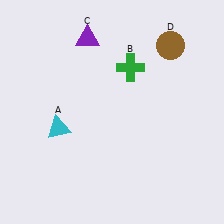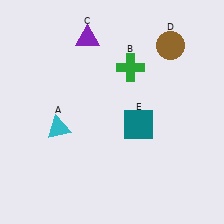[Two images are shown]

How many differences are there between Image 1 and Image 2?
There is 1 difference between the two images.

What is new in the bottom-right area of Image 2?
A teal square (E) was added in the bottom-right area of Image 2.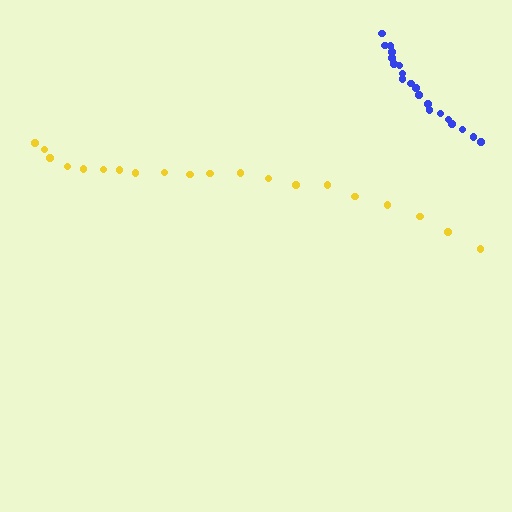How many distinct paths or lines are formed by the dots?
There are 2 distinct paths.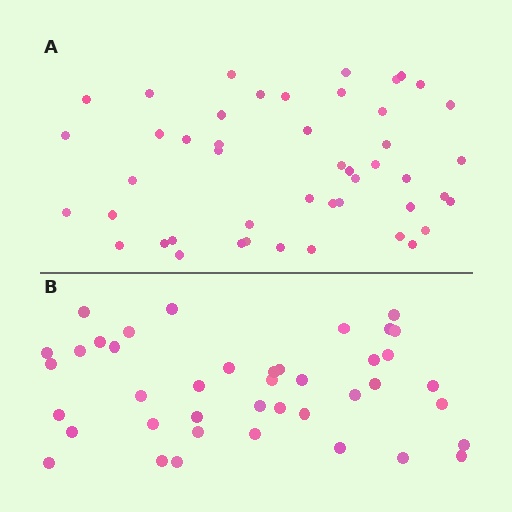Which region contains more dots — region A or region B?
Region A (the top region) has more dots.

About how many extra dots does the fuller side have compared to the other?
Region A has about 6 more dots than region B.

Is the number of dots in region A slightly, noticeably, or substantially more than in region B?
Region A has only slightly more — the two regions are fairly close. The ratio is roughly 1.1 to 1.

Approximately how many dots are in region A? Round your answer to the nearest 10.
About 50 dots. (The exact count is 47, which rounds to 50.)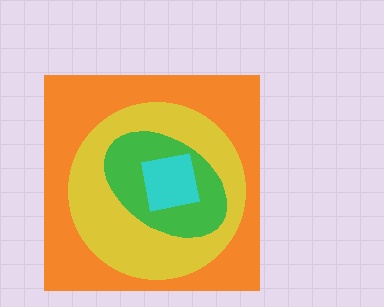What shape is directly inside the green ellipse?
The cyan square.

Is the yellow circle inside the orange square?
Yes.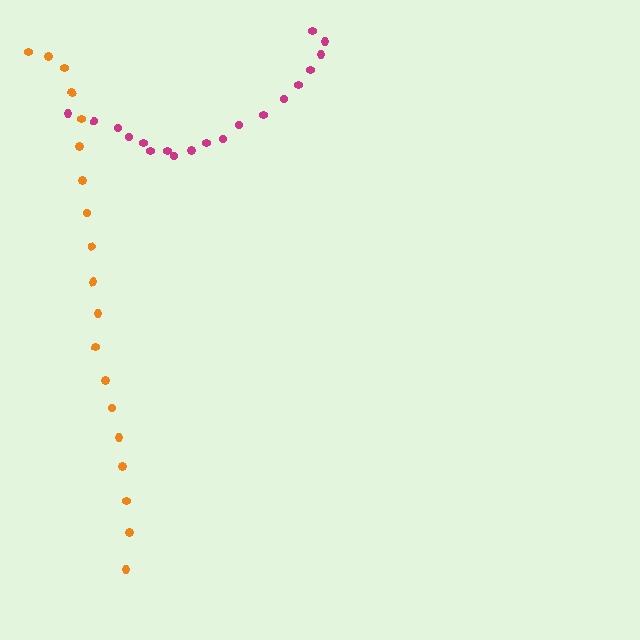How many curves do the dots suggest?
There are 2 distinct paths.